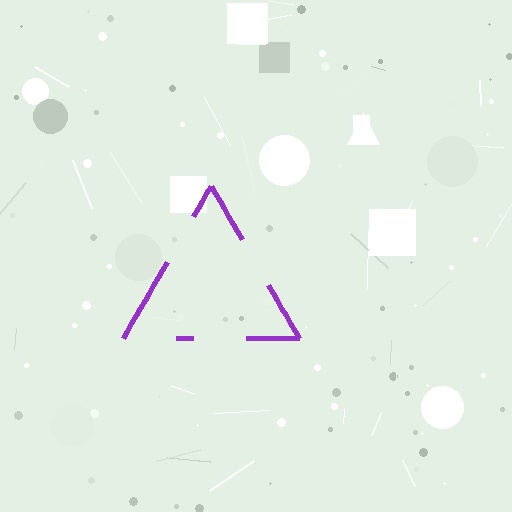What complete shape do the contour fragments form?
The contour fragments form a triangle.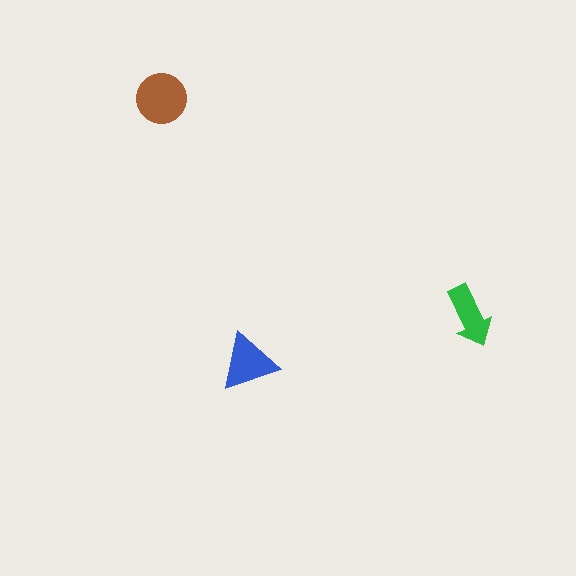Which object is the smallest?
The green arrow.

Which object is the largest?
The brown circle.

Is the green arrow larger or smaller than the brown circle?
Smaller.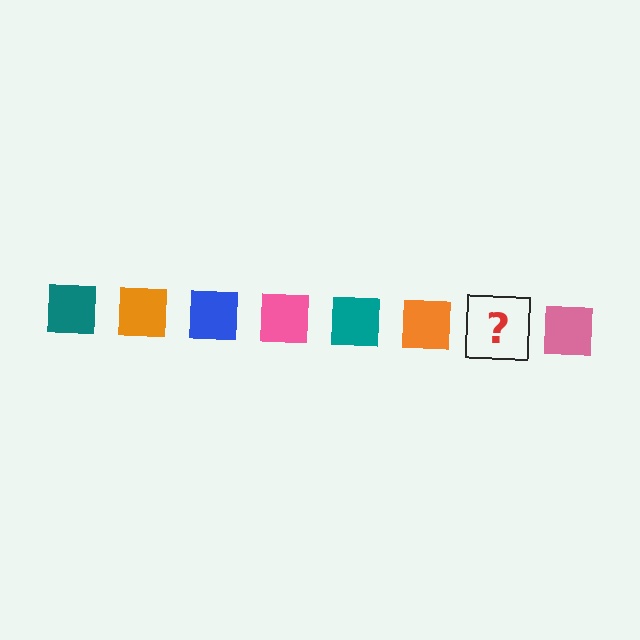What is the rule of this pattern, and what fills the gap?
The rule is that the pattern cycles through teal, orange, blue, pink squares. The gap should be filled with a blue square.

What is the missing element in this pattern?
The missing element is a blue square.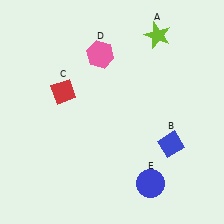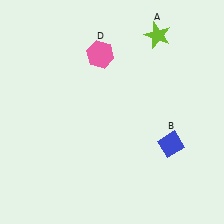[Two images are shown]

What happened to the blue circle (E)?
The blue circle (E) was removed in Image 2. It was in the bottom-right area of Image 1.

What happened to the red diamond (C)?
The red diamond (C) was removed in Image 2. It was in the top-left area of Image 1.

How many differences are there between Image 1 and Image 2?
There are 2 differences between the two images.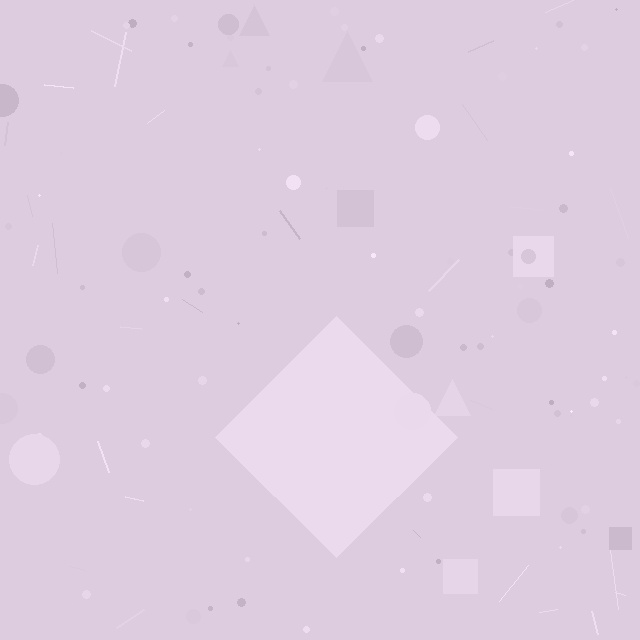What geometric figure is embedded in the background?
A diamond is embedded in the background.